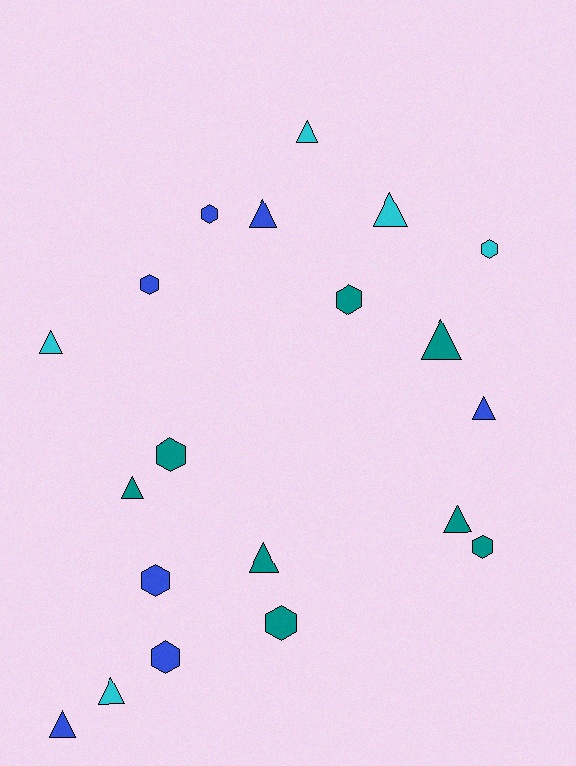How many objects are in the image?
There are 20 objects.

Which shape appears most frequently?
Triangle, with 11 objects.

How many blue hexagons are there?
There are 4 blue hexagons.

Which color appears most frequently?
Teal, with 8 objects.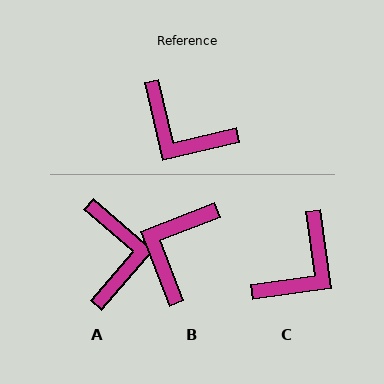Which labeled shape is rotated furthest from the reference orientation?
A, about 126 degrees away.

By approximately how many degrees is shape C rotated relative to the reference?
Approximately 84 degrees counter-clockwise.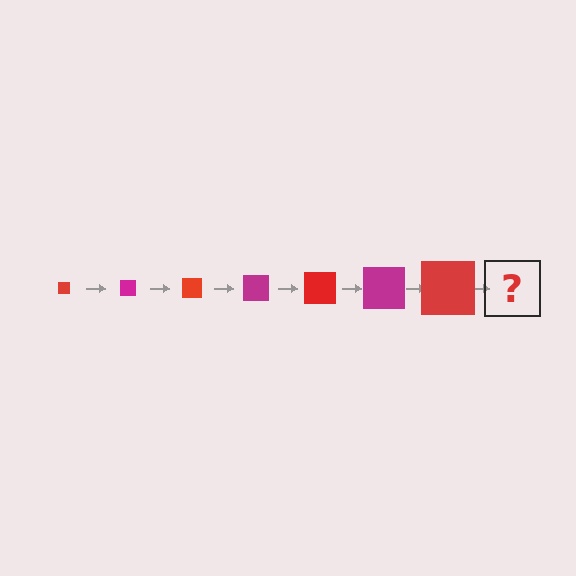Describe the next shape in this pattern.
It should be a magenta square, larger than the previous one.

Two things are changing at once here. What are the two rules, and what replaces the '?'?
The two rules are that the square grows larger each step and the color cycles through red and magenta. The '?' should be a magenta square, larger than the previous one.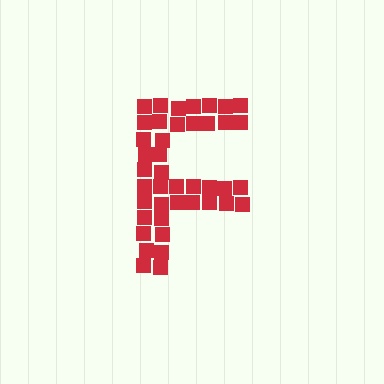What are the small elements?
The small elements are squares.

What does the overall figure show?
The overall figure shows the letter F.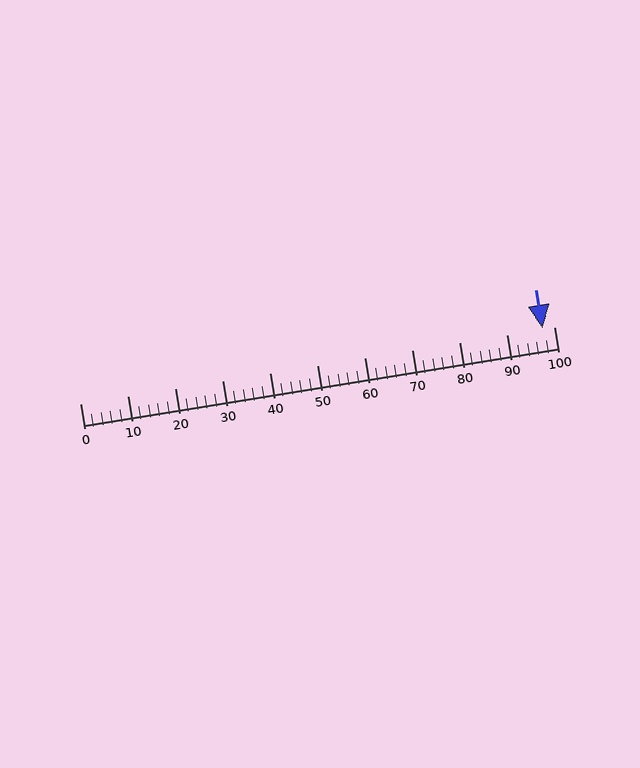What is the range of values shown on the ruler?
The ruler shows values from 0 to 100.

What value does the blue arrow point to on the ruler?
The blue arrow points to approximately 98.